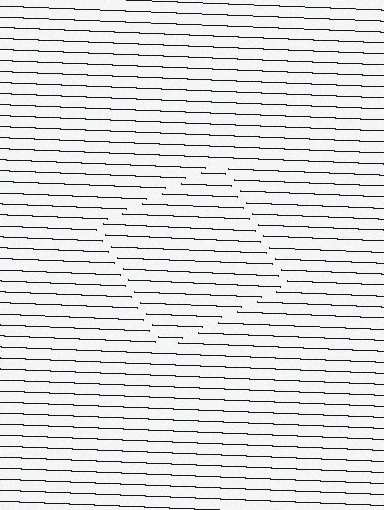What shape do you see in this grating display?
An illusory square. The interior of the shape contains the same grating, shifted by half a period — the contour is defined by the phase discontinuity where line-ends from the inner and outer gratings abut.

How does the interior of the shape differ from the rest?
The interior of the shape contains the same grating, shifted by half a period — the contour is defined by the phase discontinuity where line-ends from the inner and outer gratings abut.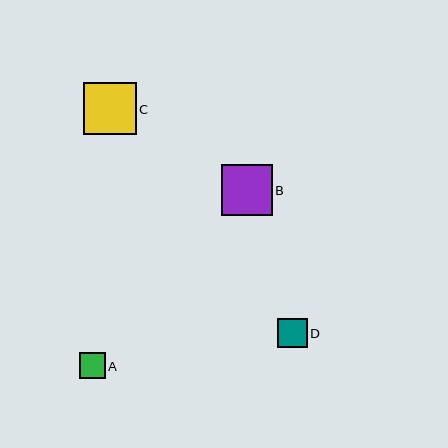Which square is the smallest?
Square A is the smallest with a size of approximately 26 pixels.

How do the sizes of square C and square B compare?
Square C and square B are approximately the same size.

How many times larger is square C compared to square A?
Square C is approximately 2.0 times the size of square A.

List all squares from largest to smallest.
From largest to smallest: C, B, D, A.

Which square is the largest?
Square C is the largest with a size of approximately 53 pixels.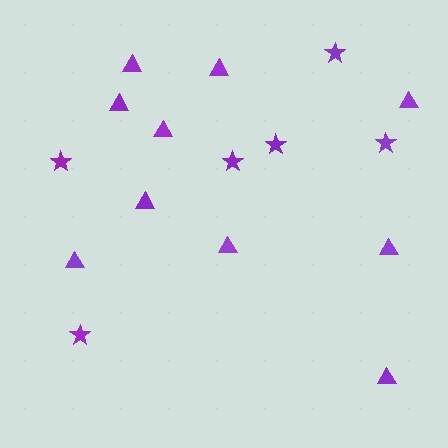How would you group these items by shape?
There are 2 groups: one group of triangles (10) and one group of stars (6).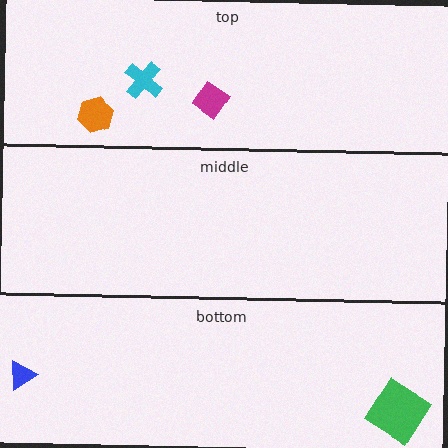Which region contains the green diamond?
The bottom region.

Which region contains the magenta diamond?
The top region.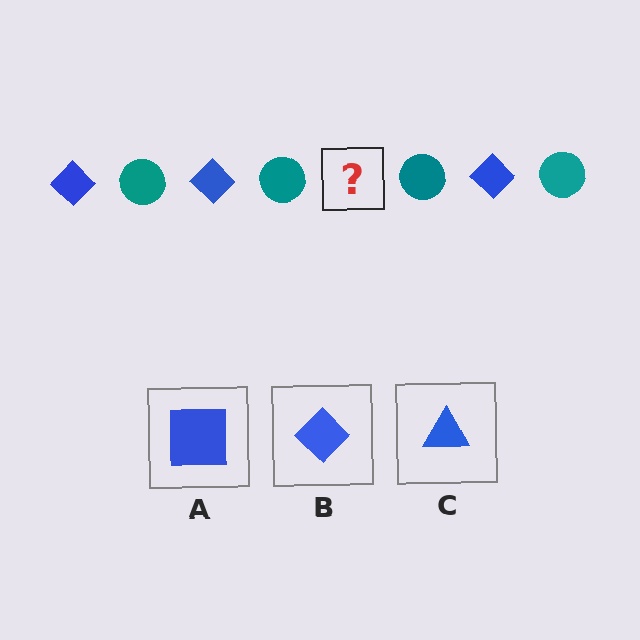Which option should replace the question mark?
Option B.